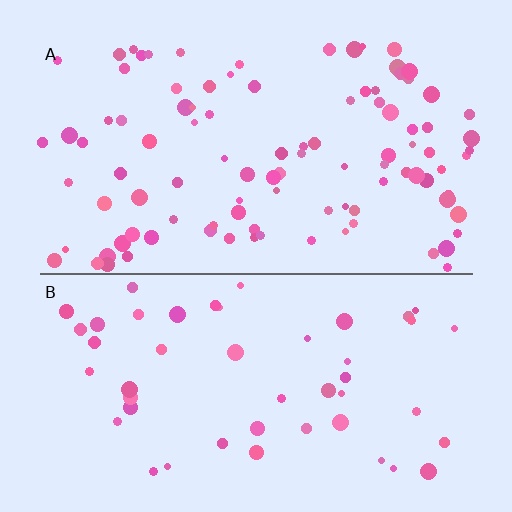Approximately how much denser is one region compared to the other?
Approximately 2.1× — region A over region B.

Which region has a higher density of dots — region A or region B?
A (the top).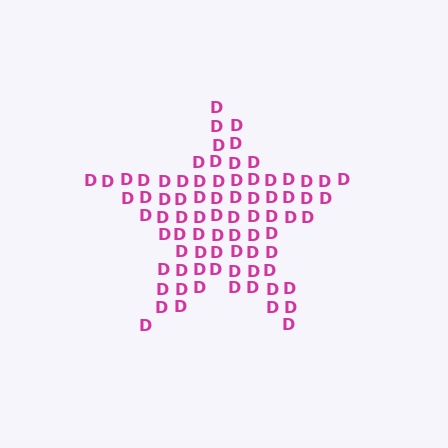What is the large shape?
The large shape is a star.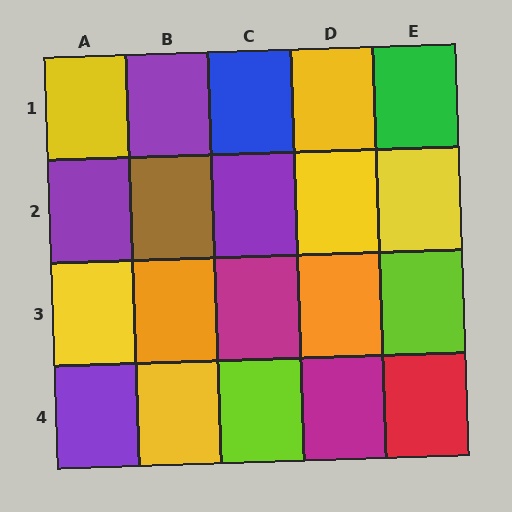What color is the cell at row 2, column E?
Yellow.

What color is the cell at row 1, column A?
Yellow.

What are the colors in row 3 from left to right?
Yellow, orange, magenta, orange, lime.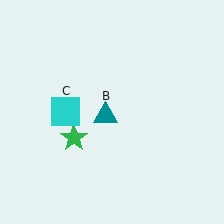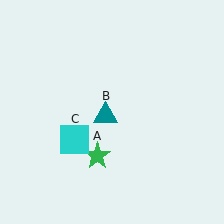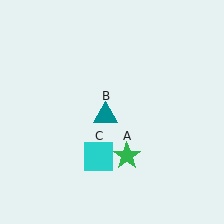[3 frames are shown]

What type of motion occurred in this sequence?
The green star (object A), cyan square (object C) rotated counterclockwise around the center of the scene.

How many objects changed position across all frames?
2 objects changed position: green star (object A), cyan square (object C).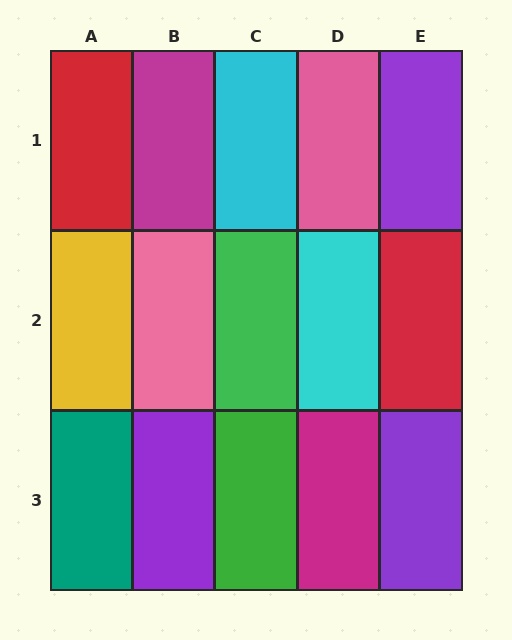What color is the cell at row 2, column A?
Yellow.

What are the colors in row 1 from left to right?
Red, magenta, cyan, pink, purple.